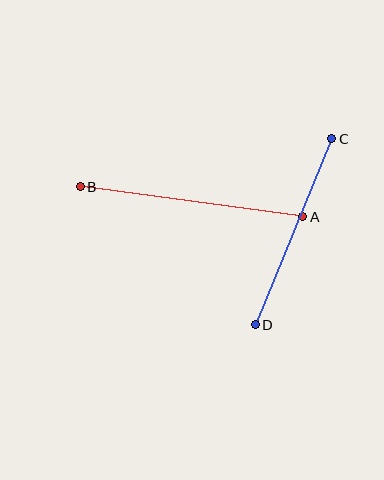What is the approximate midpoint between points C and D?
The midpoint is at approximately (293, 232) pixels.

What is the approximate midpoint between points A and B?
The midpoint is at approximately (192, 202) pixels.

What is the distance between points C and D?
The distance is approximately 201 pixels.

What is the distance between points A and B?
The distance is approximately 225 pixels.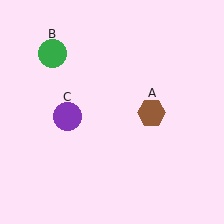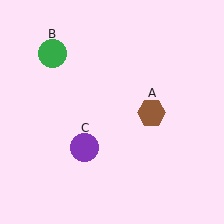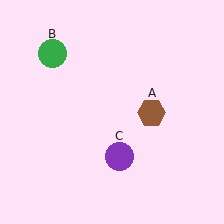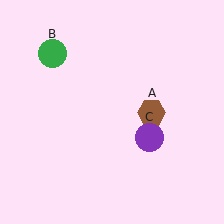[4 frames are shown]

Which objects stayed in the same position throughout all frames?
Brown hexagon (object A) and green circle (object B) remained stationary.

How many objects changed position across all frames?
1 object changed position: purple circle (object C).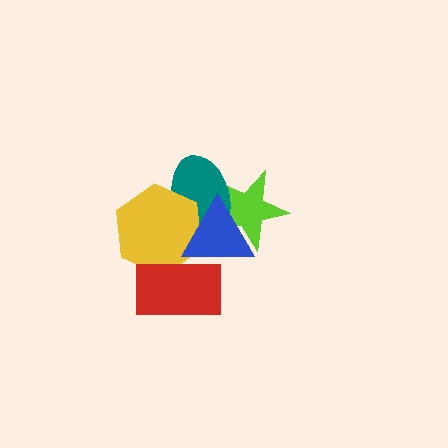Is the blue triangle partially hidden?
Yes, it is partially covered by another shape.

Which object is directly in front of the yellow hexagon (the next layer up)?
The blue triangle is directly in front of the yellow hexagon.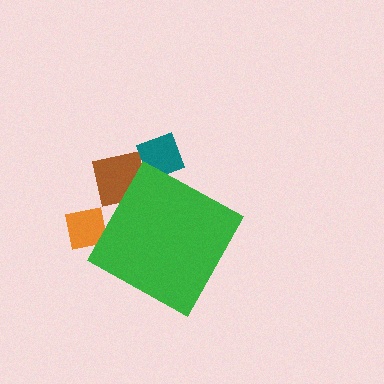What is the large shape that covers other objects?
A green diamond.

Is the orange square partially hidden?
Yes, the orange square is partially hidden behind the green diamond.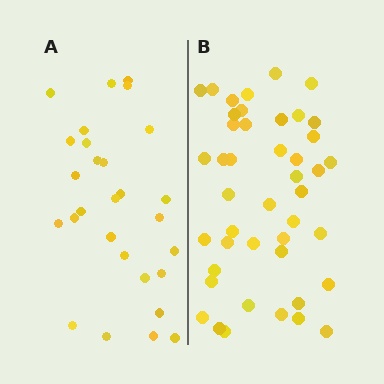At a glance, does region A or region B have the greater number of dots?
Region B (the right region) has more dots.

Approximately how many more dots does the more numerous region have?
Region B has approximately 15 more dots than region A.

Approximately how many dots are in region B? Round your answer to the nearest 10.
About 40 dots. (The exact count is 44, which rounds to 40.)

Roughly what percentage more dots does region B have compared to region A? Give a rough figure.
About 55% more.